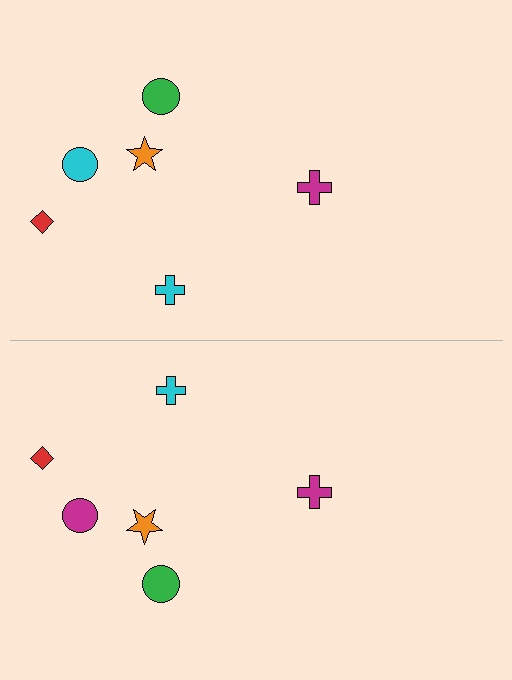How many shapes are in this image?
There are 12 shapes in this image.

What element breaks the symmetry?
The magenta circle on the bottom side breaks the symmetry — its mirror counterpart is cyan.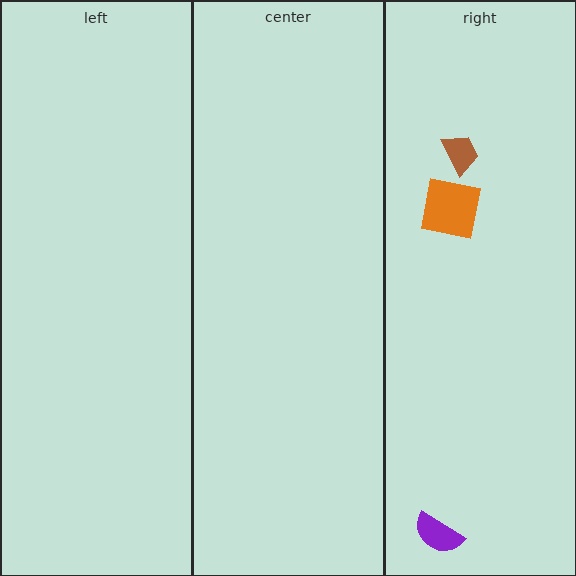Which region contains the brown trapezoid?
The right region.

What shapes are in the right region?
The orange square, the brown trapezoid, the purple semicircle.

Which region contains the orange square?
The right region.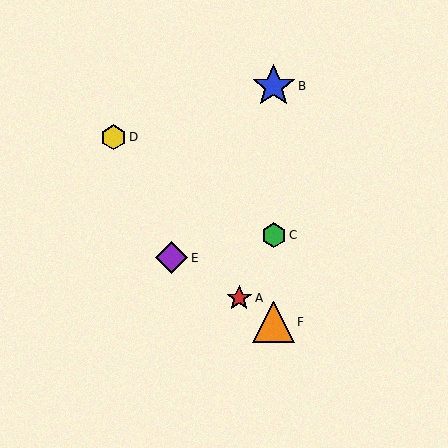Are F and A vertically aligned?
No, F is at x≈274 and A is at x≈239.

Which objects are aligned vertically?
Objects B, C, F are aligned vertically.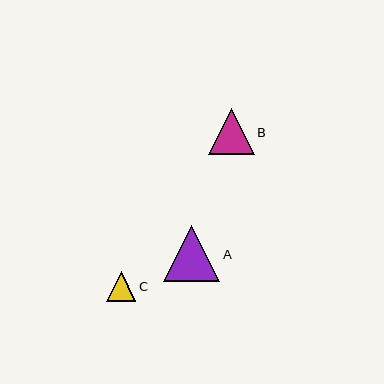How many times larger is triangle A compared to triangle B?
Triangle A is approximately 1.2 times the size of triangle B.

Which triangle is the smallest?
Triangle C is the smallest with a size of approximately 29 pixels.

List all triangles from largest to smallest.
From largest to smallest: A, B, C.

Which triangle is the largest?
Triangle A is the largest with a size of approximately 56 pixels.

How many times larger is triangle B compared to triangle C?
Triangle B is approximately 1.6 times the size of triangle C.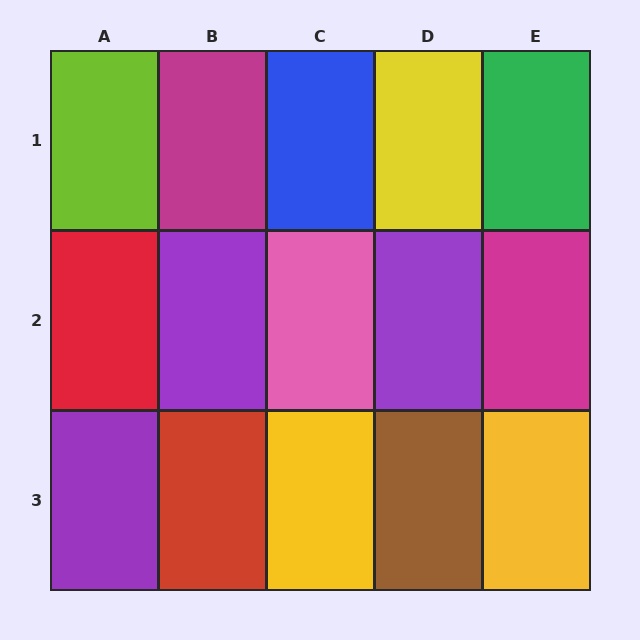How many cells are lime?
1 cell is lime.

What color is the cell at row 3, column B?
Red.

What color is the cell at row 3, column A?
Purple.